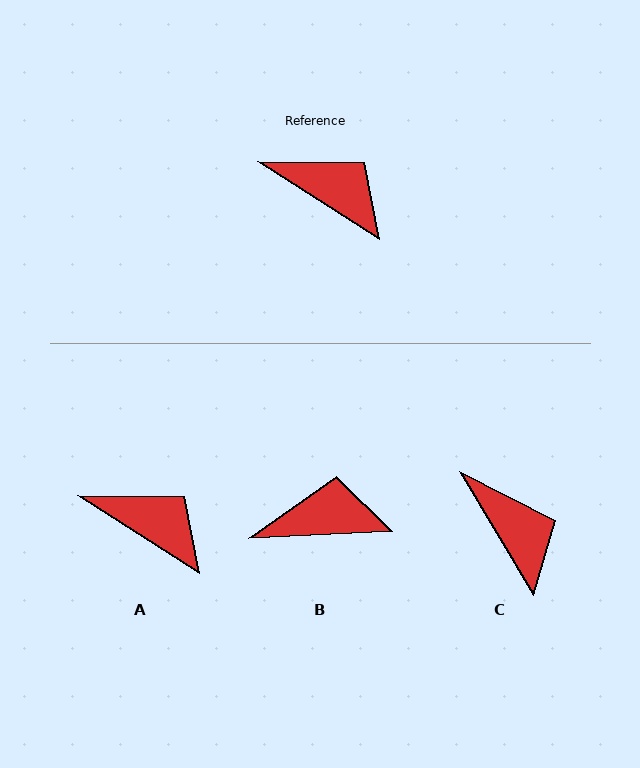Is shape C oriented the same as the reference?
No, it is off by about 26 degrees.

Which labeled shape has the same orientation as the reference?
A.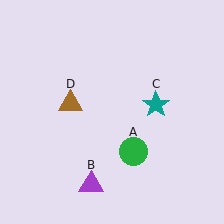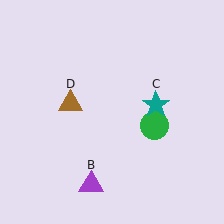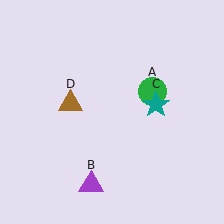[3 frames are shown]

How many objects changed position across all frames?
1 object changed position: green circle (object A).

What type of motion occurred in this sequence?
The green circle (object A) rotated counterclockwise around the center of the scene.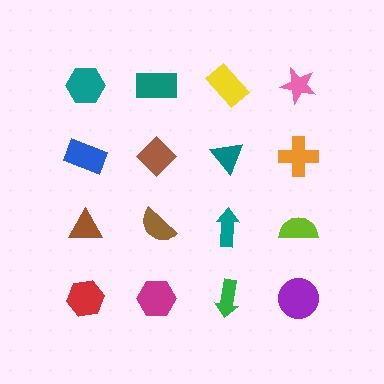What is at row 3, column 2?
A brown semicircle.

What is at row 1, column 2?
A teal rectangle.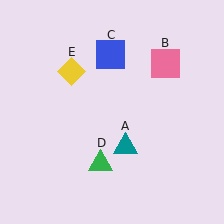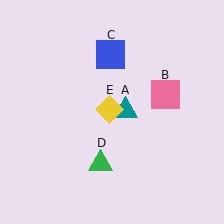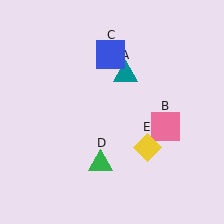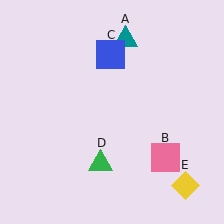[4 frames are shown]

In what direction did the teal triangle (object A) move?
The teal triangle (object A) moved up.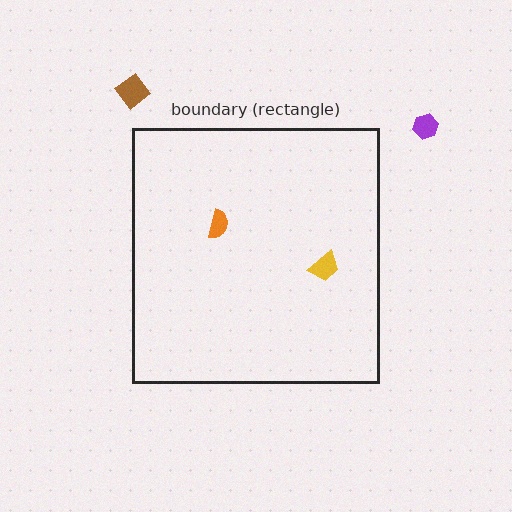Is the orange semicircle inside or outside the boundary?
Inside.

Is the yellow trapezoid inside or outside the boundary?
Inside.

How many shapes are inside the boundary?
2 inside, 2 outside.